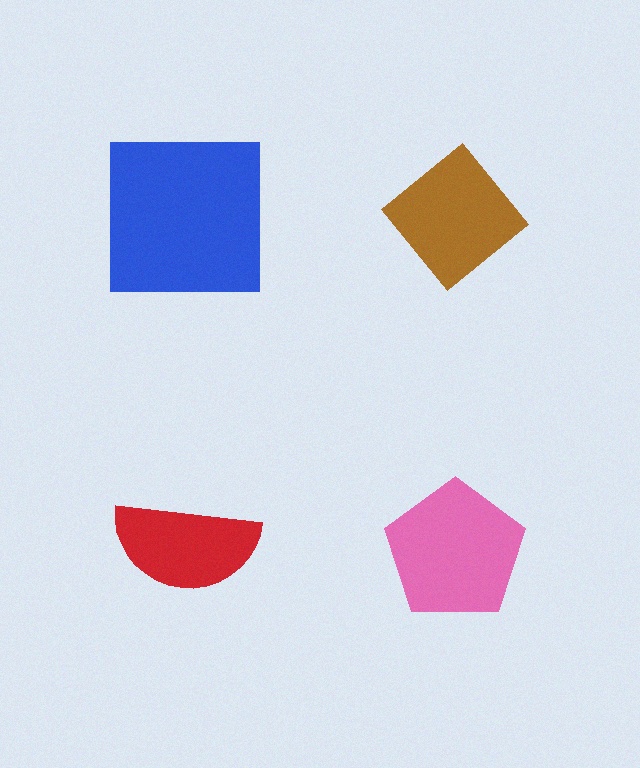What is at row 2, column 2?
A pink pentagon.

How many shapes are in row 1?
2 shapes.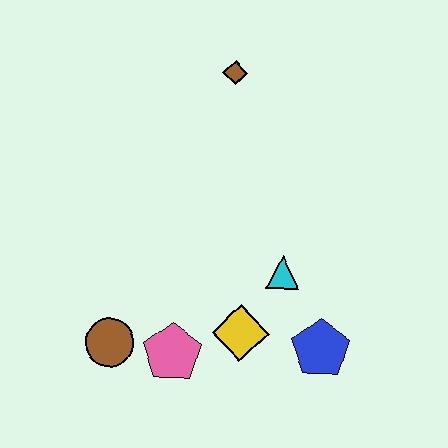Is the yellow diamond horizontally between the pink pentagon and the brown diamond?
No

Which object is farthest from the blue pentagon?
The brown diamond is farthest from the blue pentagon.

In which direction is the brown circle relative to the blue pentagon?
The brown circle is to the left of the blue pentagon.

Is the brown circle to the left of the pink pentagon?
Yes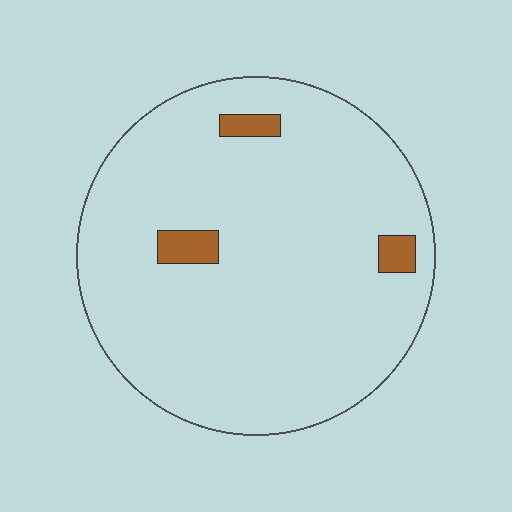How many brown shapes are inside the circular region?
3.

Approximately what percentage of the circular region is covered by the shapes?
Approximately 5%.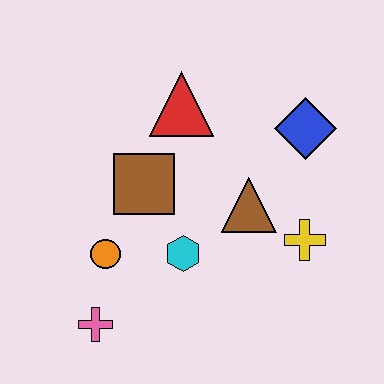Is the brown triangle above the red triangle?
No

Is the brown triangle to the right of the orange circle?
Yes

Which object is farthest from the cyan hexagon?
The blue diamond is farthest from the cyan hexagon.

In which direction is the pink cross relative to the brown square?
The pink cross is below the brown square.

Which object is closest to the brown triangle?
The yellow cross is closest to the brown triangle.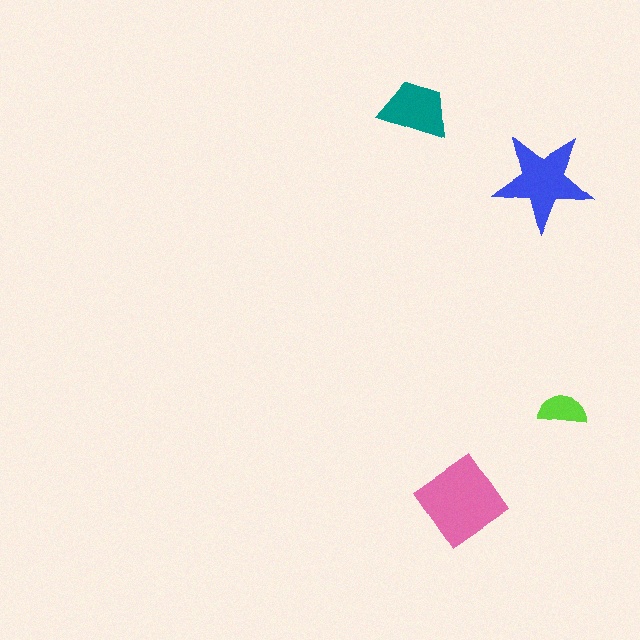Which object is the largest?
The pink diamond.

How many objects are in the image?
There are 4 objects in the image.